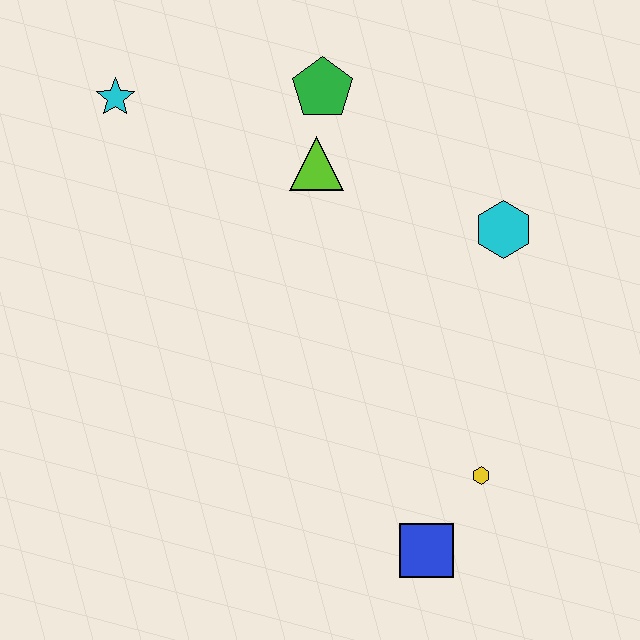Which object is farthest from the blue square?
The cyan star is farthest from the blue square.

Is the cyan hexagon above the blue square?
Yes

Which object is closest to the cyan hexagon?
The lime triangle is closest to the cyan hexagon.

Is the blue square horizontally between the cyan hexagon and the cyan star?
Yes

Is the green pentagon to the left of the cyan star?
No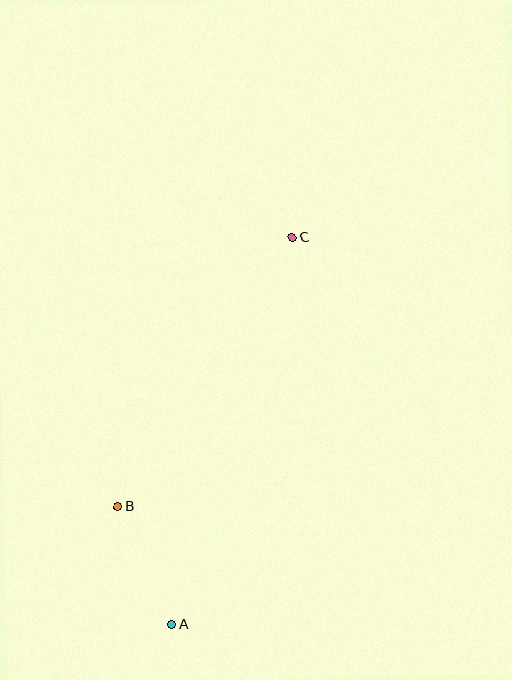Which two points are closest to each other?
Points A and B are closest to each other.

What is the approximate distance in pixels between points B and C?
The distance between B and C is approximately 321 pixels.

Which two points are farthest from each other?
Points A and C are farthest from each other.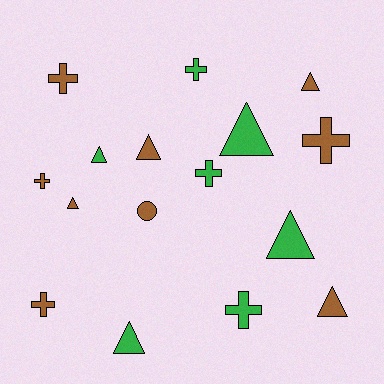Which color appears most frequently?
Brown, with 9 objects.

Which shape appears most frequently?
Triangle, with 8 objects.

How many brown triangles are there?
There are 4 brown triangles.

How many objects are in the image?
There are 16 objects.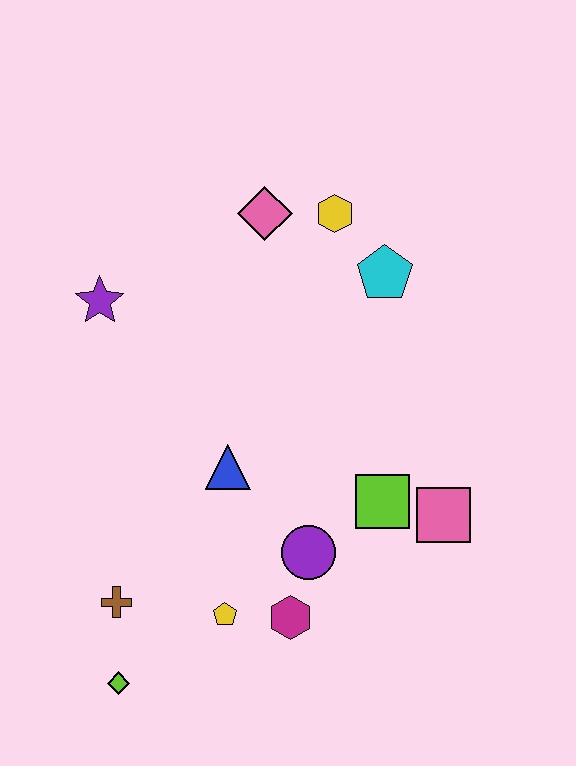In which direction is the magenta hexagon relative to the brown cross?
The magenta hexagon is to the right of the brown cross.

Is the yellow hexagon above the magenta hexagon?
Yes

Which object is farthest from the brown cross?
The yellow hexagon is farthest from the brown cross.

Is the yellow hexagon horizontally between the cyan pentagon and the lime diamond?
Yes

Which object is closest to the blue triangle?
The purple circle is closest to the blue triangle.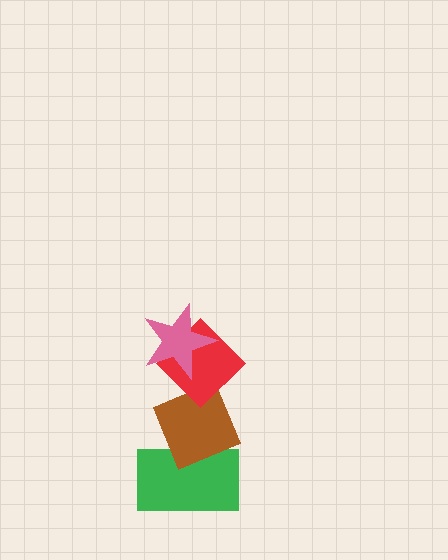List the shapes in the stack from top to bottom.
From top to bottom: the pink star, the red diamond, the brown diamond, the green rectangle.